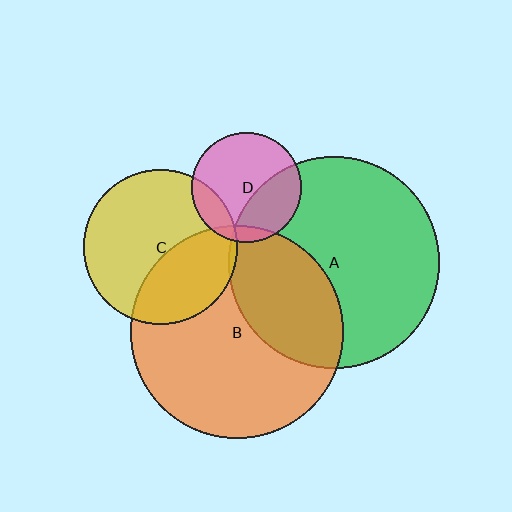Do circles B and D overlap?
Yes.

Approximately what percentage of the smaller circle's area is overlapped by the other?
Approximately 10%.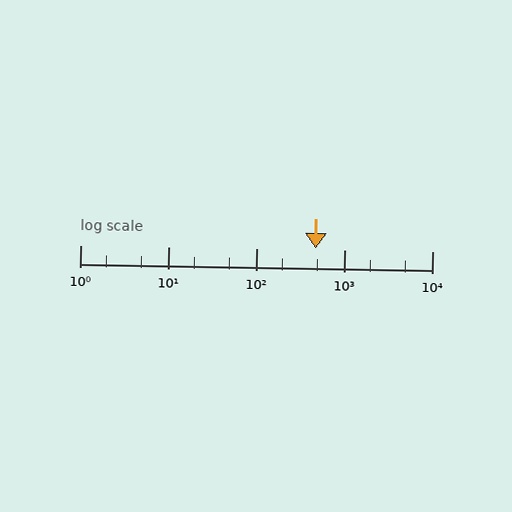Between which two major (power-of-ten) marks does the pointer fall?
The pointer is between 100 and 1000.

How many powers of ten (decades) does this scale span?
The scale spans 4 decades, from 1 to 10000.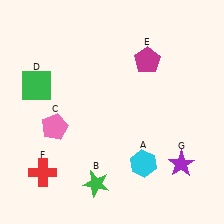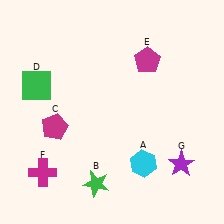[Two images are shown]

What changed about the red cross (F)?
In Image 1, F is red. In Image 2, it changed to magenta.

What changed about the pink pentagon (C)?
In Image 1, C is pink. In Image 2, it changed to magenta.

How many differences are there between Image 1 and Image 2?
There are 2 differences between the two images.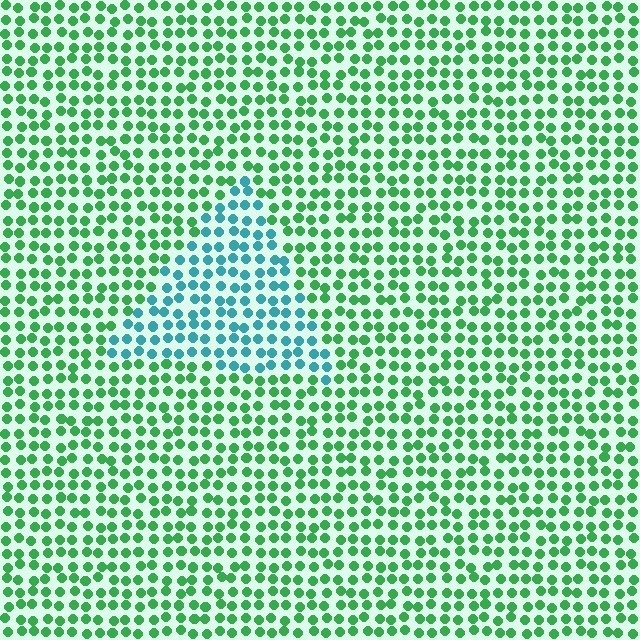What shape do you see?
I see a triangle.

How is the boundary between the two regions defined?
The boundary is defined purely by a slight shift in hue (about 51 degrees). Spacing, size, and orientation are identical on both sides.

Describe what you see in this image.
The image is filled with small green elements in a uniform arrangement. A triangle-shaped region is visible where the elements are tinted to a slightly different hue, forming a subtle color boundary.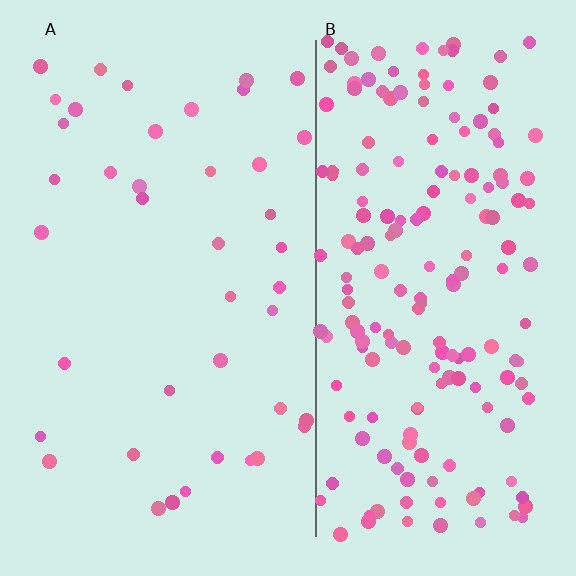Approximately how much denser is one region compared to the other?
Approximately 4.4× — region B over region A.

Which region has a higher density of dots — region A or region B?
B (the right).